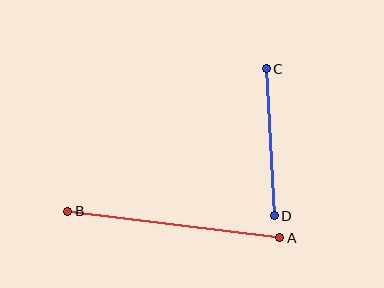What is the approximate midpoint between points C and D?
The midpoint is at approximately (270, 142) pixels.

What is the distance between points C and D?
The distance is approximately 147 pixels.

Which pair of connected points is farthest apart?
Points A and B are farthest apart.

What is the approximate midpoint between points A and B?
The midpoint is at approximately (174, 225) pixels.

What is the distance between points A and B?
The distance is approximately 214 pixels.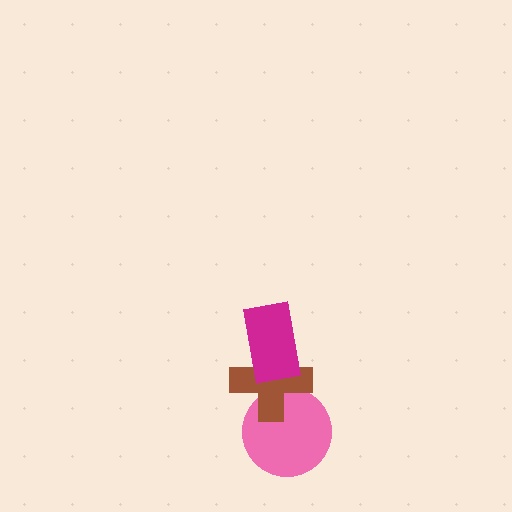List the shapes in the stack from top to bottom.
From top to bottom: the magenta rectangle, the brown cross, the pink circle.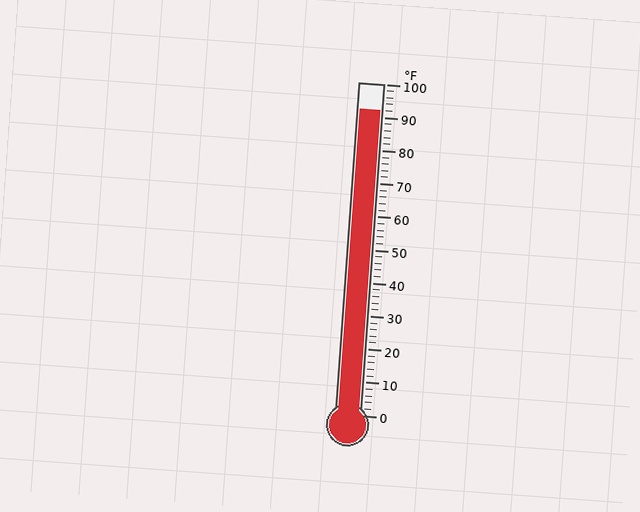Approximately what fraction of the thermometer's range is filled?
The thermometer is filled to approximately 90% of its range.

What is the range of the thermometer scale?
The thermometer scale ranges from 0°F to 100°F.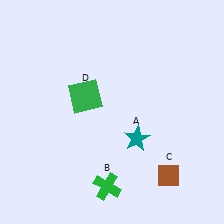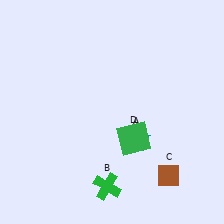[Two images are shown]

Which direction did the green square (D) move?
The green square (D) moved right.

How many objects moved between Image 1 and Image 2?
1 object moved between the two images.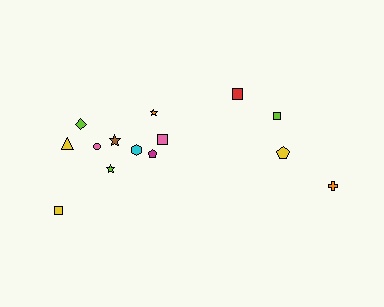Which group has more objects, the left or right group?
The left group.